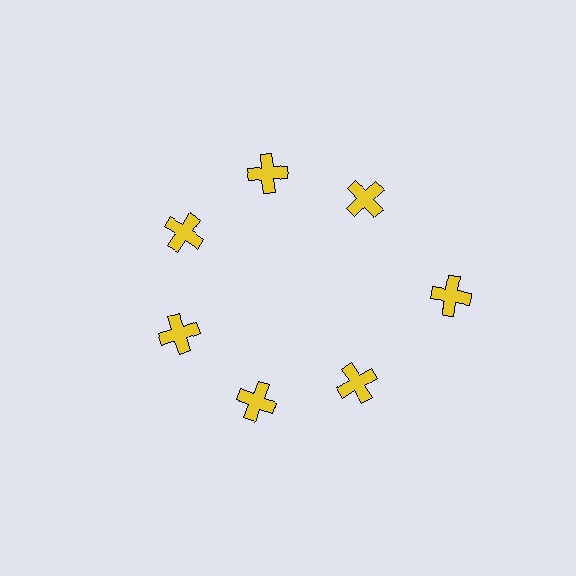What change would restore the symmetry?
The symmetry would be restored by moving it inward, back onto the ring so that all 7 crosses sit at equal angles and equal distance from the center.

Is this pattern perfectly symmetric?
No. The 7 yellow crosses are arranged in a ring, but one element near the 3 o'clock position is pushed outward from the center, breaking the 7-fold rotational symmetry.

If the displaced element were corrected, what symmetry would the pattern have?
It would have 7-fold rotational symmetry — the pattern would map onto itself every 51 degrees.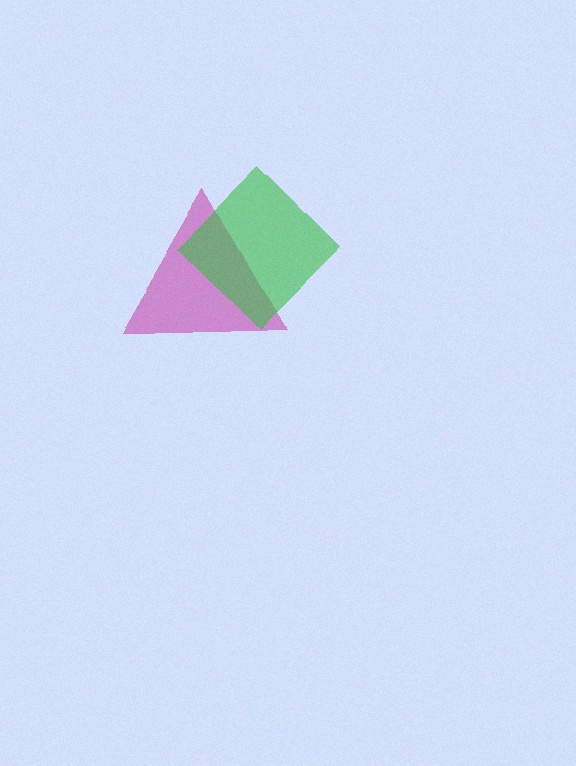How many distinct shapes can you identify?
There are 2 distinct shapes: a magenta triangle, a green diamond.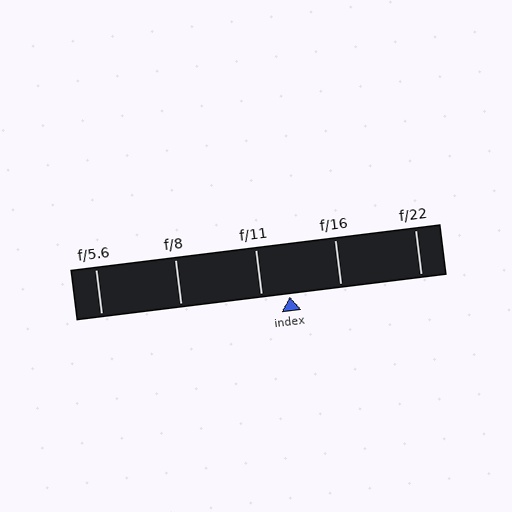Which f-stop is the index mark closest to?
The index mark is closest to f/11.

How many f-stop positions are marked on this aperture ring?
There are 5 f-stop positions marked.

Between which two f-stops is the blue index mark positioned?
The index mark is between f/11 and f/16.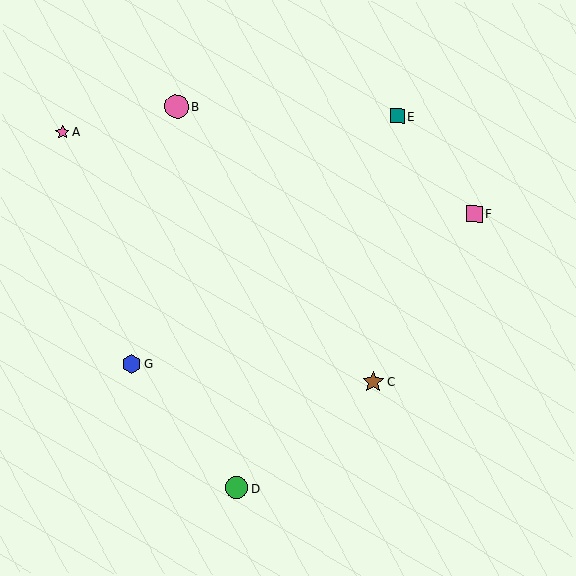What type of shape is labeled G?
Shape G is a blue hexagon.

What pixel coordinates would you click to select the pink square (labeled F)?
Click at (475, 214) to select the pink square F.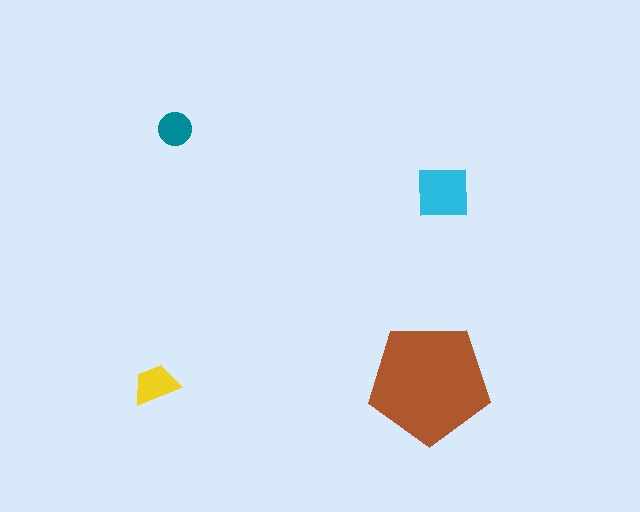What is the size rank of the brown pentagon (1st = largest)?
1st.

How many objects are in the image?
There are 4 objects in the image.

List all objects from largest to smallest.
The brown pentagon, the cyan square, the yellow trapezoid, the teal circle.